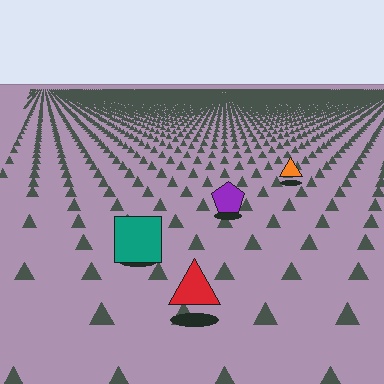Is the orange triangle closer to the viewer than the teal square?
No. The teal square is closer — you can tell from the texture gradient: the ground texture is coarser near it.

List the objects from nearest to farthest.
From nearest to farthest: the red triangle, the teal square, the purple pentagon, the orange triangle.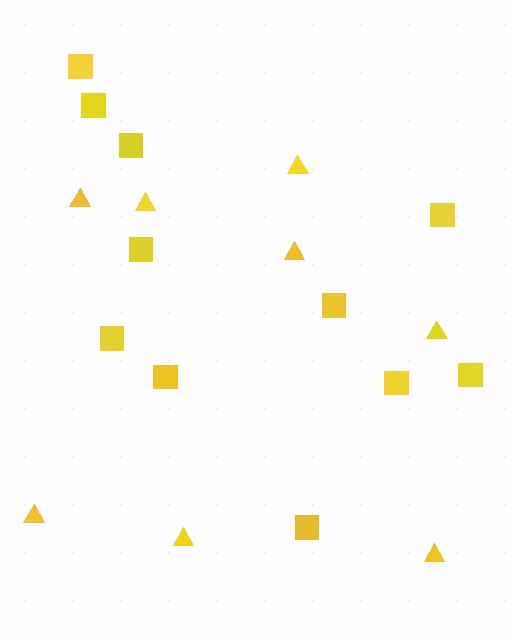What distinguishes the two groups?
There are 2 groups: one group of squares (11) and one group of triangles (8).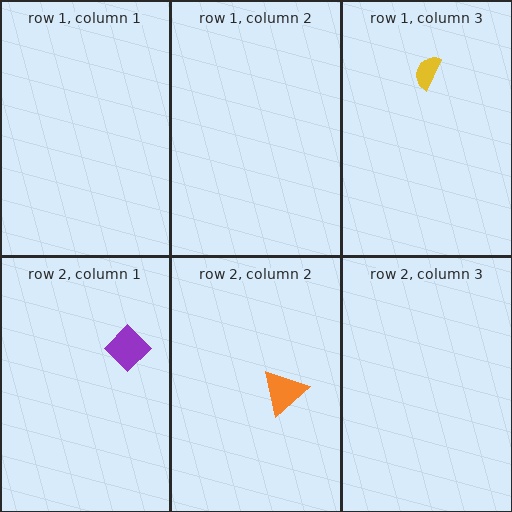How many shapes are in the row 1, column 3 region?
1.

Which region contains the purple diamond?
The row 2, column 1 region.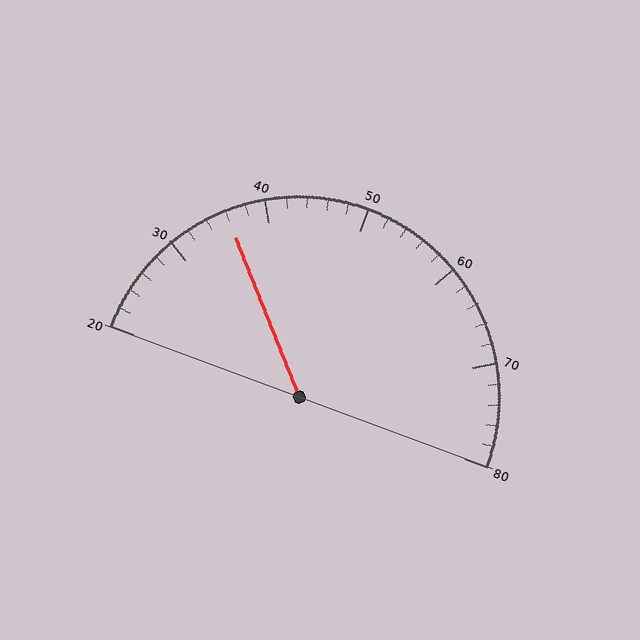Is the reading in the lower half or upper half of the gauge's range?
The reading is in the lower half of the range (20 to 80).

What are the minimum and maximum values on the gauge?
The gauge ranges from 20 to 80.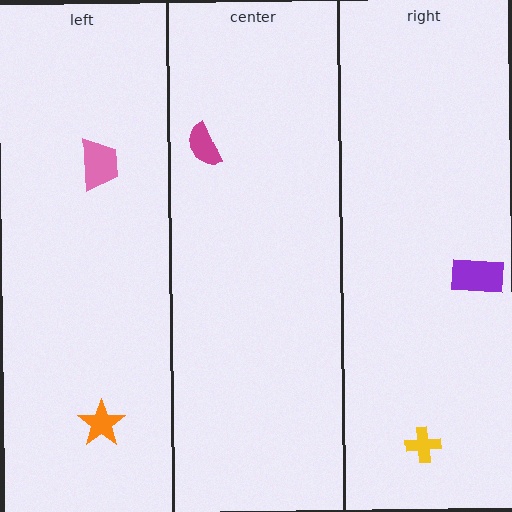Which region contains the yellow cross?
The right region.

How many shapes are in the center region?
1.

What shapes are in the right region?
The purple rectangle, the yellow cross.